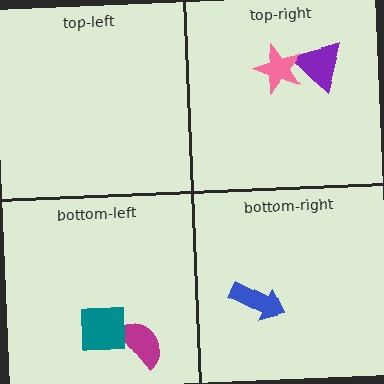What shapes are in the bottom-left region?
The magenta semicircle, the teal square.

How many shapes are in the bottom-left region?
2.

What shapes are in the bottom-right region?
The blue arrow.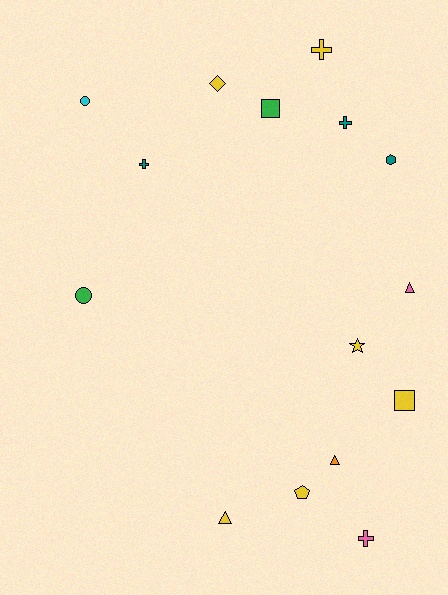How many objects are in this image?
There are 15 objects.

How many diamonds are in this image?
There is 1 diamond.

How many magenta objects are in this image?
There are no magenta objects.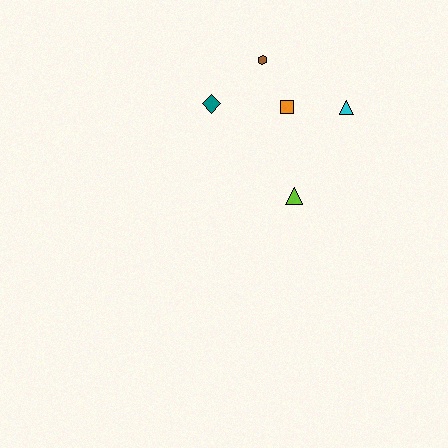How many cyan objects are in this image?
There is 1 cyan object.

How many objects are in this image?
There are 5 objects.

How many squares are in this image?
There is 1 square.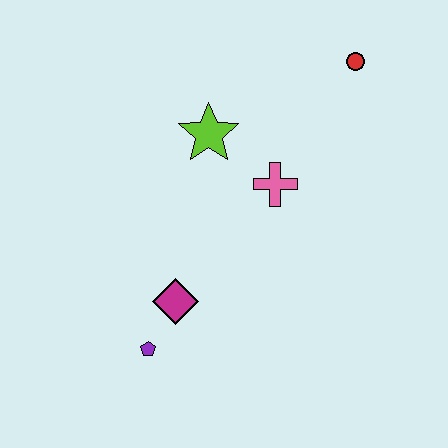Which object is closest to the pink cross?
The lime star is closest to the pink cross.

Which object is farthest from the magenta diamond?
The red circle is farthest from the magenta diamond.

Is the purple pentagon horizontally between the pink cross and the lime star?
No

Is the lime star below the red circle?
Yes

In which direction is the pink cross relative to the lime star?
The pink cross is to the right of the lime star.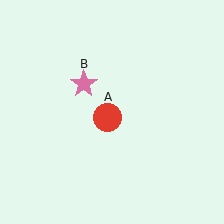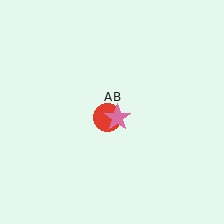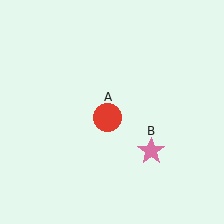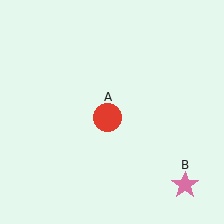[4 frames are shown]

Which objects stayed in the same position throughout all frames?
Red circle (object A) remained stationary.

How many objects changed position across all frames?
1 object changed position: pink star (object B).